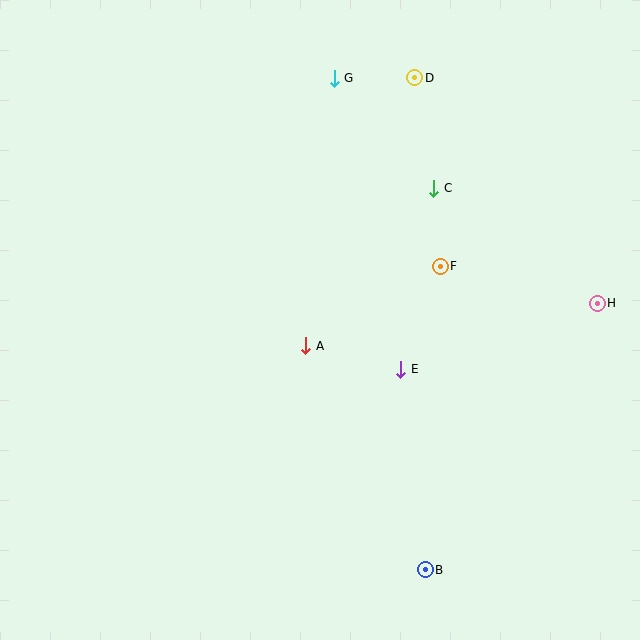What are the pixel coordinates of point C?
Point C is at (434, 188).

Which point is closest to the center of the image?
Point A at (306, 346) is closest to the center.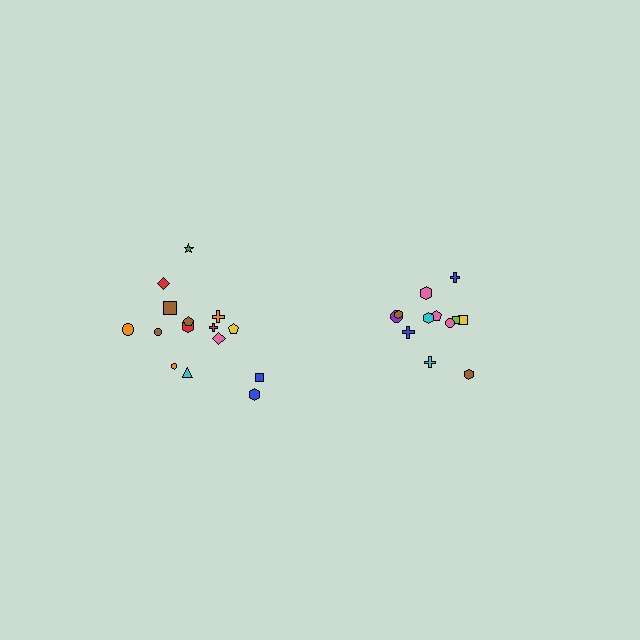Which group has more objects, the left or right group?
The left group.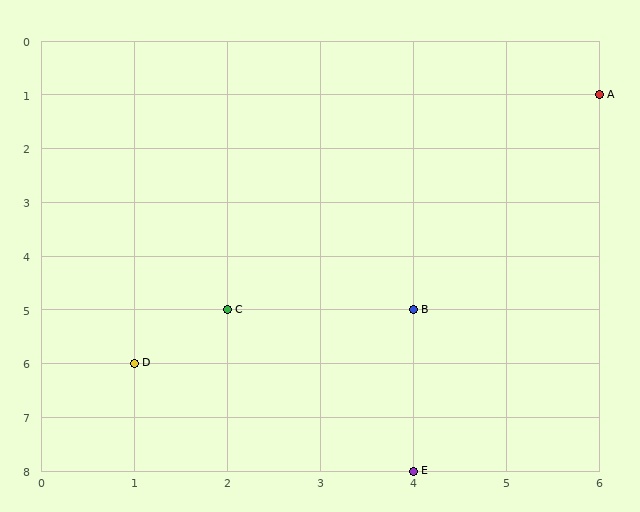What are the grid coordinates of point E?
Point E is at grid coordinates (4, 8).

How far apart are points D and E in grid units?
Points D and E are 3 columns and 2 rows apart (about 3.6 grid units diagonally).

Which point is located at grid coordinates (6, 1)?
Point A is at (6, 1).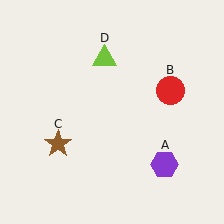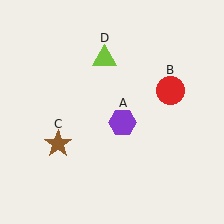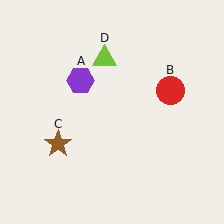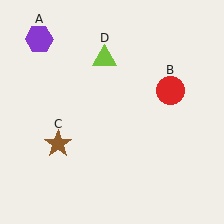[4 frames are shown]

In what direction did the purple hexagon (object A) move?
The purple hexagon (object A) moved up and to the left.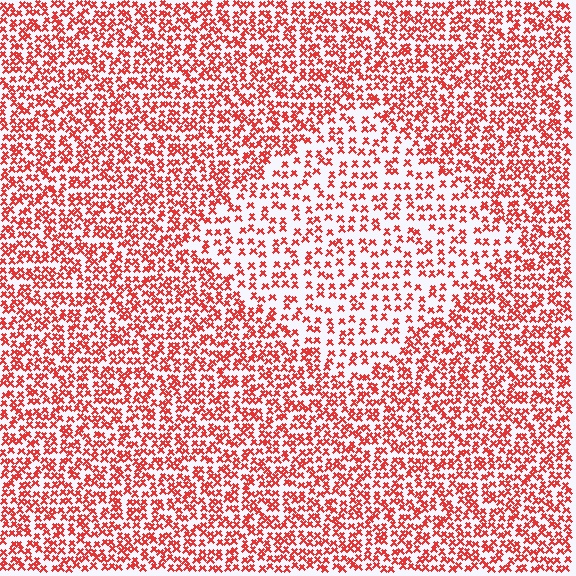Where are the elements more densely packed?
The elements are more densely packed outside the diamond boundary.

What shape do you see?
I see a diamond.